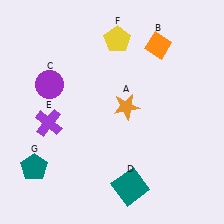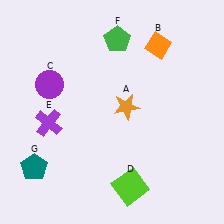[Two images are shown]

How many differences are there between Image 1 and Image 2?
There are 2 differences between the two images.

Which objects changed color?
D changed from teal to lime. F changed from yellow to green.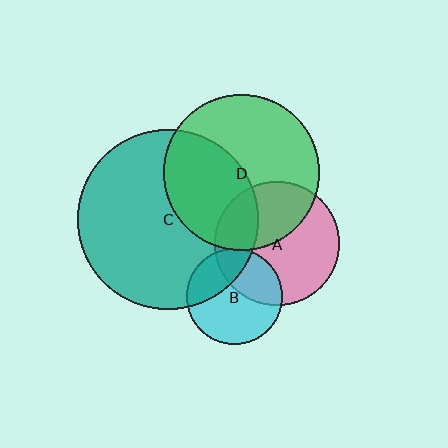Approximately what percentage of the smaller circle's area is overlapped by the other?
Approximately 45%.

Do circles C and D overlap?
Yes.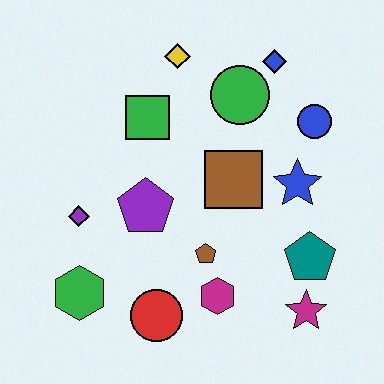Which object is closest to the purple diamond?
The purple pentagon is closest to the purple diamond.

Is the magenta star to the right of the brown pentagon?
Yes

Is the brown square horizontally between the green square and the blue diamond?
Yes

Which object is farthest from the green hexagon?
The blue diamond is farthest from the green hexagon.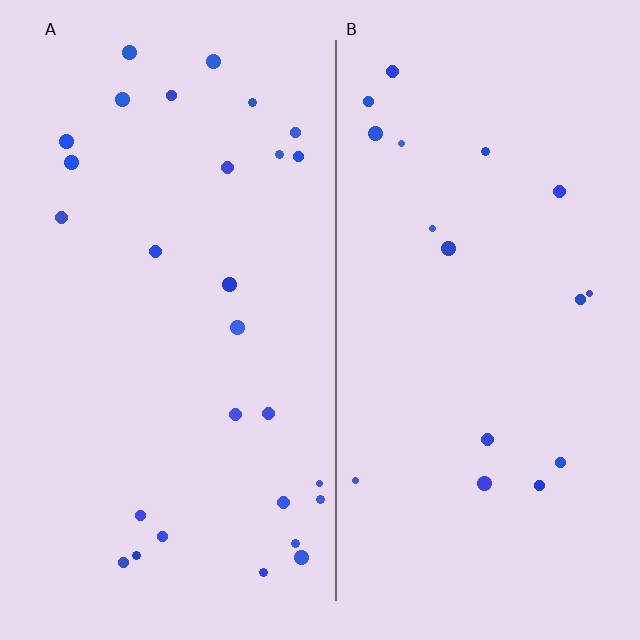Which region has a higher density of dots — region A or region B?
A (the left).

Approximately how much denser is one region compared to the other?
Approximately 1.6× — region A over region B.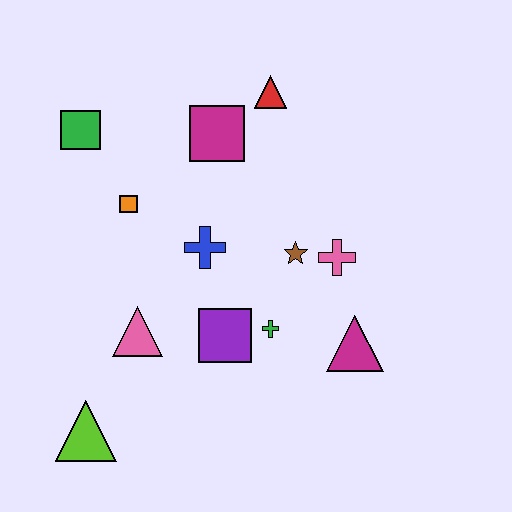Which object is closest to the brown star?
The pink cross is closest to the brown star.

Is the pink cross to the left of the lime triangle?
No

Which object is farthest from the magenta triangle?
The green square is farthest from the magenta triangle.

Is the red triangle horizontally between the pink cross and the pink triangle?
Yes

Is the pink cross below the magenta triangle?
No